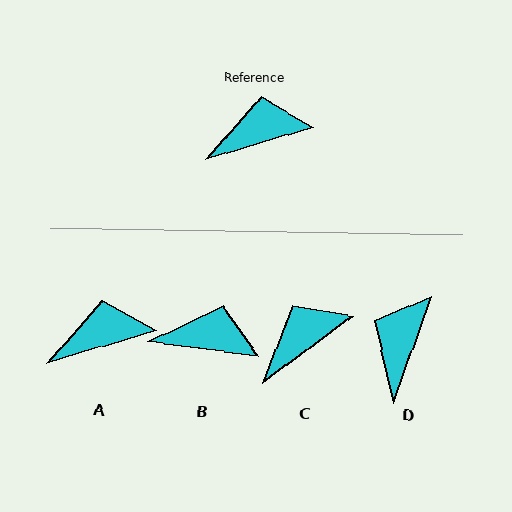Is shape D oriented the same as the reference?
No, it is off by about 54 degrees.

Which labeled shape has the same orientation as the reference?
A.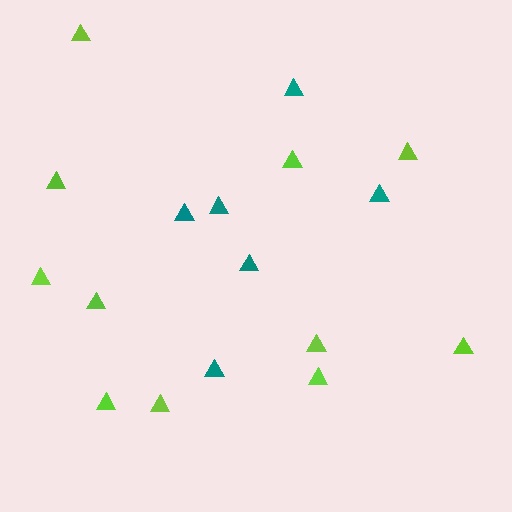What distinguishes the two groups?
There are 2 groups: one group of teal triangles (6) and one group of lime triangles (11).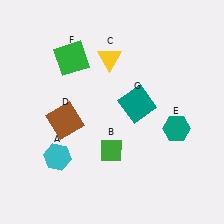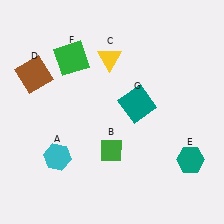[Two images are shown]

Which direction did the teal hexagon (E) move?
The teal hexagon (E) moved down.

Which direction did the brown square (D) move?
The brown square (D) moved up.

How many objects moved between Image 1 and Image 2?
2 objects moved between the two images.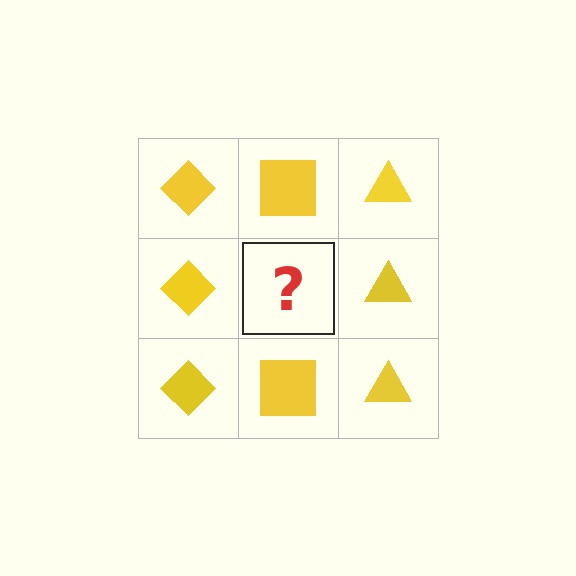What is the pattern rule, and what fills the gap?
The rule is that each column has a consistent shape. The gap should be filled with a yellow square.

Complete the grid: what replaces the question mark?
The question mark should be replaced with a yellow square.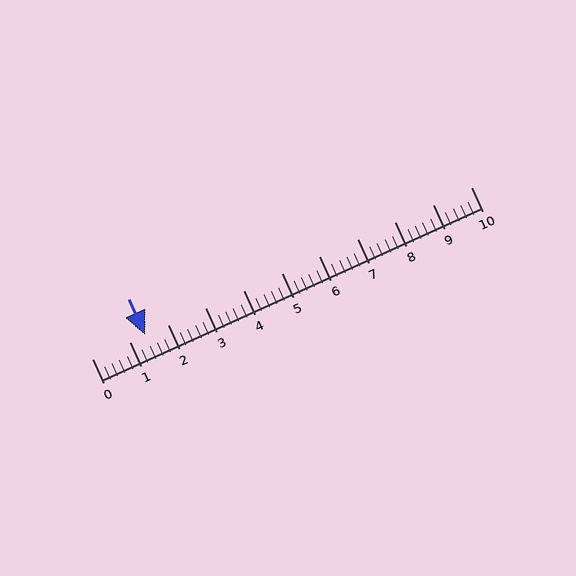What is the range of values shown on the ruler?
The ruler shows values from 0 to 10.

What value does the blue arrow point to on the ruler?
The blue arrow points to approximately 1.4.